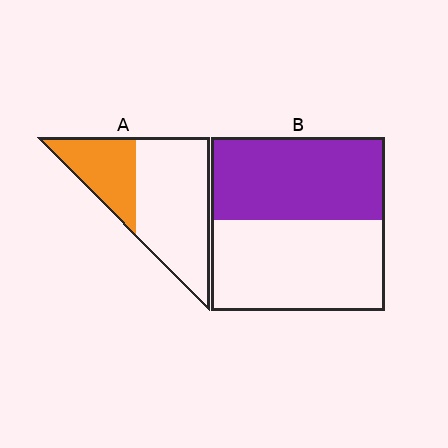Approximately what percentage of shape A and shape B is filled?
A is approximately 35% and B is approximately 50%.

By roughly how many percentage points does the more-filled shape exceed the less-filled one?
By roughly 15 percentage points (B over A).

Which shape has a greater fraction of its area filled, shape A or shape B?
Shape B.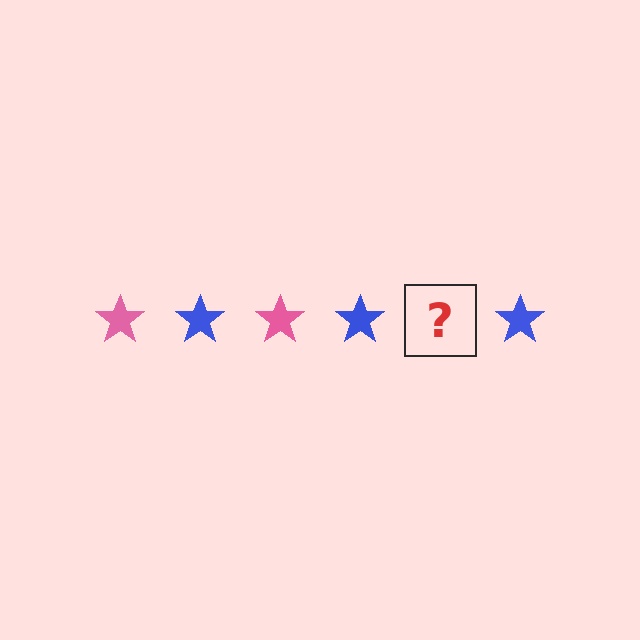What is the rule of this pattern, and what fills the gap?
The rule is that the pattern cycles through pink, blue stars. The gap should be filled with a pink star.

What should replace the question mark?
The question mark should be replaced with a pink star.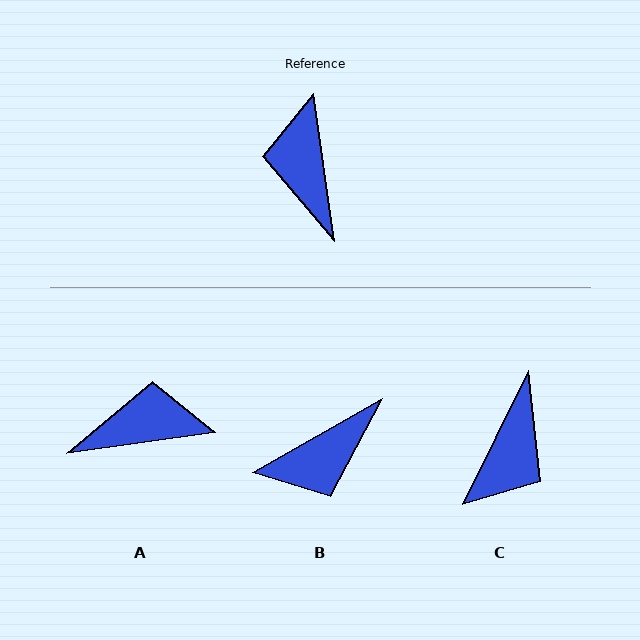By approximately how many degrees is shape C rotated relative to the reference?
Approximately 146 degrees counter-clockwise.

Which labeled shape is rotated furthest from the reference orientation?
C, about 146 degrees away.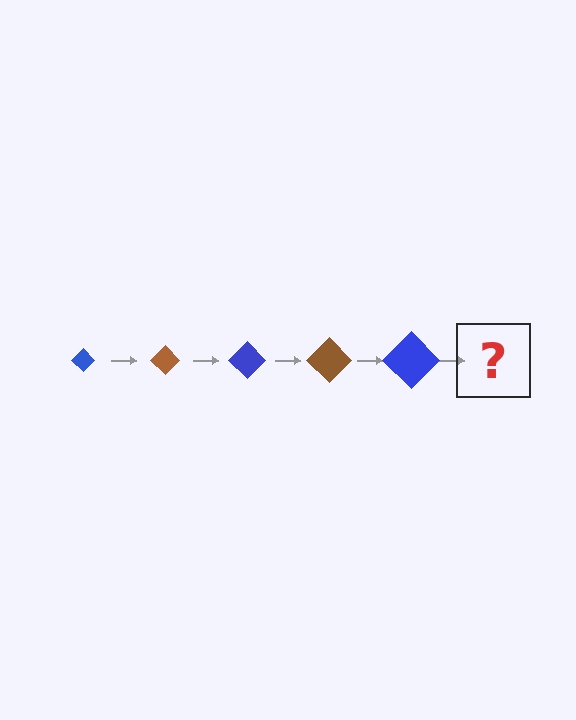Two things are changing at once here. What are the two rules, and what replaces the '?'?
The two rules are that the diamond grows larger each step and the color cycles through blue and brown. The '?' should be a brown diamond, larger than the previous one.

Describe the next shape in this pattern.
It should be a brown diamond, larger than the previous one.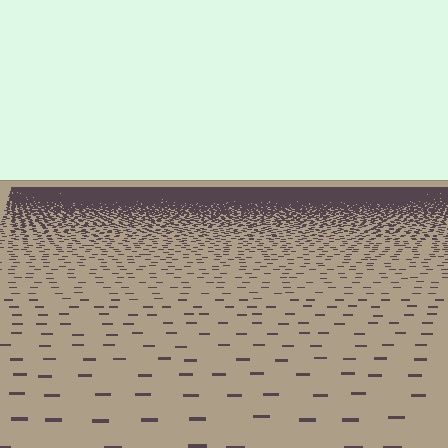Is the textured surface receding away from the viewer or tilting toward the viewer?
The surface is receding away from the viewer. Texture elements get smaller and denser toward the top.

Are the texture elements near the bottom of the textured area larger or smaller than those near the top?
Larger. Near the bottom, elements are closer to the viewer and appear at a bigger on-screen size.